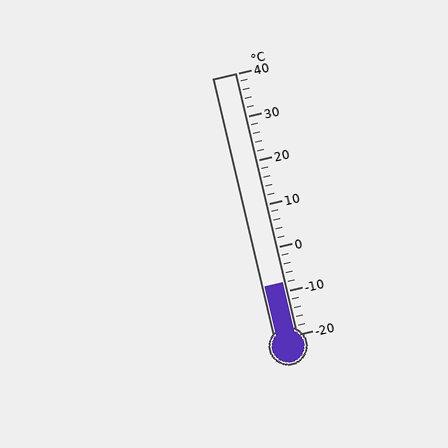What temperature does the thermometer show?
The thermometer shows approximately -8°C.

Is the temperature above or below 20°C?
The temperature is below 20°C.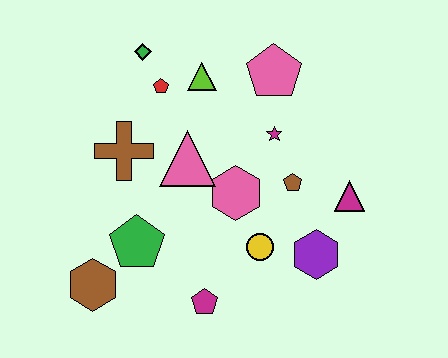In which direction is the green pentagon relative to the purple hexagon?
The green pentagon is to the left of the purple hexagon.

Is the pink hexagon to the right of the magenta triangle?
No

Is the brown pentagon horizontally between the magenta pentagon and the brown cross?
No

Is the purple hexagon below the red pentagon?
Yes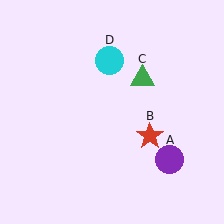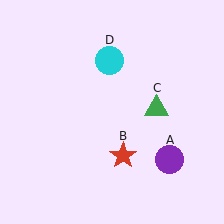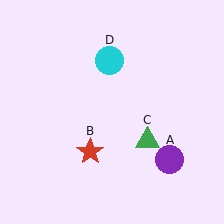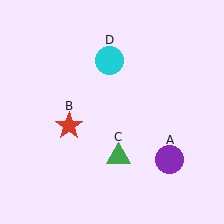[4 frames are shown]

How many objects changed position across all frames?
2 objects changed position: red star (object B), green triangle (object C).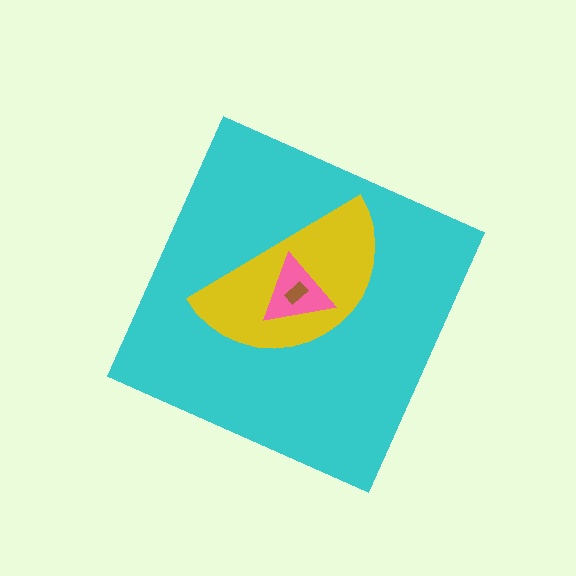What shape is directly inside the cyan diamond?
The yellow semicircle.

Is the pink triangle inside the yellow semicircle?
Yes.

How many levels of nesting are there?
4.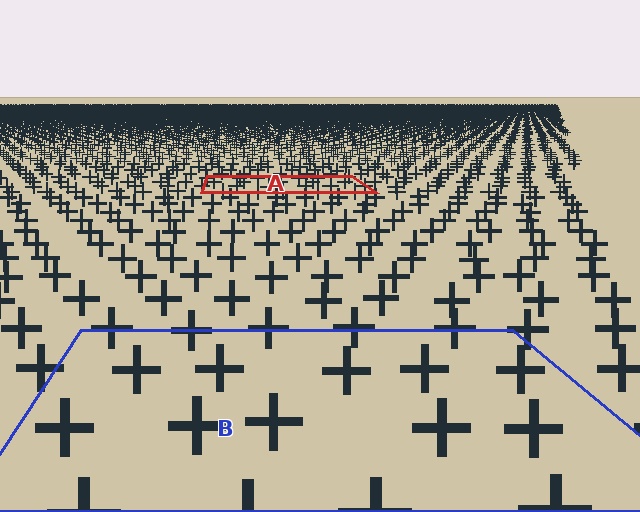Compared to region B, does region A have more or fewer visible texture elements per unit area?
Region A has more texture elements per unit area — they are packed more densely because it is farther away.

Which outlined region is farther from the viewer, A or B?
Region A is farther from the viewer — the texture elements inside it appear smaller and more densely packed.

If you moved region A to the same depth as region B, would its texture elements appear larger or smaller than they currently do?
They would appear larger. At a closer depth, the same texture elements are projected at a bigger on-screen size.